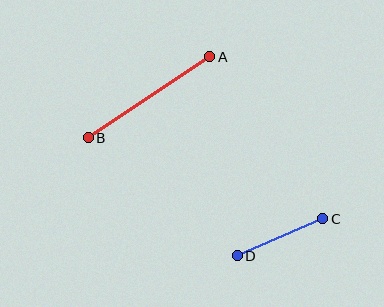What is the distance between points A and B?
The distance is approximately 146 pixels.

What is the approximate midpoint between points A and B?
The midpoint is at approximately (149, 97) pixels.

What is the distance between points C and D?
The distance is approximately 94 pixels.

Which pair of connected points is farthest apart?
Points A and B are farthest apart.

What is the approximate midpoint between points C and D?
The midpoint is at approximately (280, 237) pixels.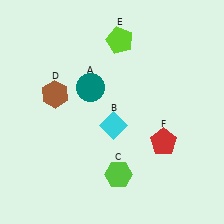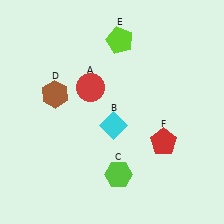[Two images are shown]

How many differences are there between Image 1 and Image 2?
There is 1 difference between the two images.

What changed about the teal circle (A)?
In Image 1, A is teal. In Image 2, it changed to red.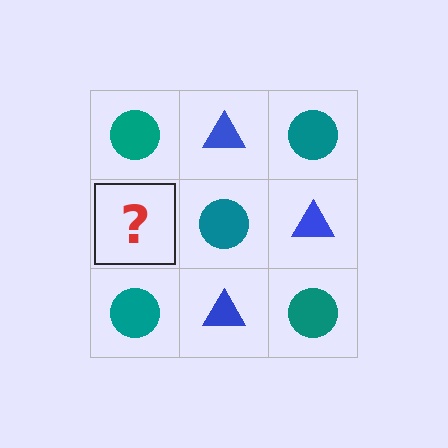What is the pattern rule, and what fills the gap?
The rule is that it alternates teal circle and blue triangle in a checkerboard pattern. The gap should be filled with a blue triangle.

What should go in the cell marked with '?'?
The missing cell should contain a blue triangle.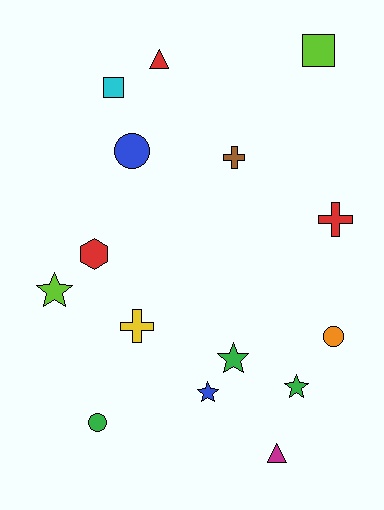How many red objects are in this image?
There are 3 red objects.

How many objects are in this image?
There are 15 objects.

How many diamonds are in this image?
There are no diamonds.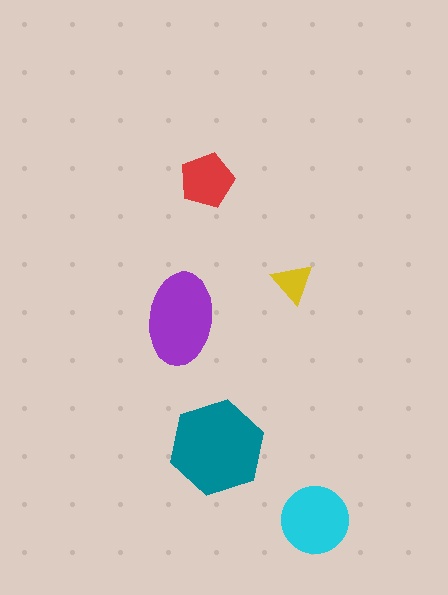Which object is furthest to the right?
The cyan circle is rightmost.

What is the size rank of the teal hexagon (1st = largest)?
1st.